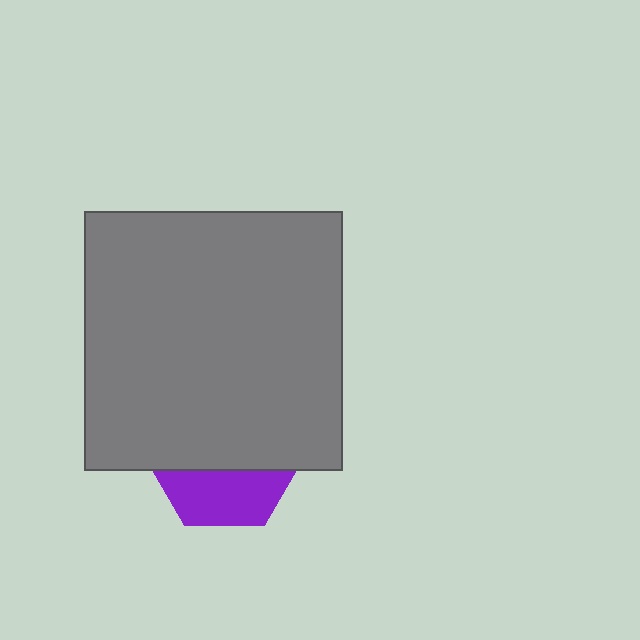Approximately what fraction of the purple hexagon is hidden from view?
Roughly 64% of the purple hexagon is hidden behind the gray square.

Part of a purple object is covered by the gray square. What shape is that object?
It is a hexagon.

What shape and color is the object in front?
The object in front is a gray square.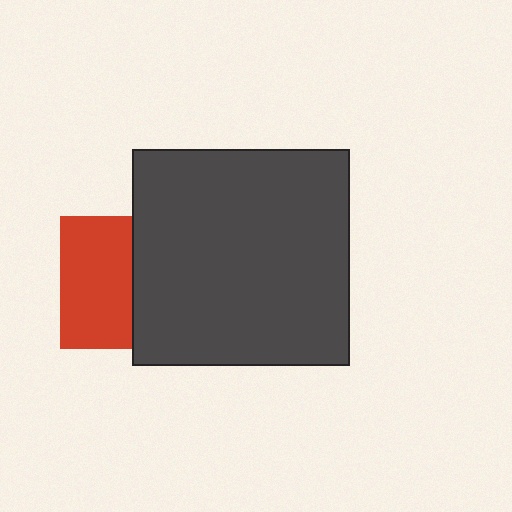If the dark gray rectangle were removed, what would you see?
You would see the complete red square.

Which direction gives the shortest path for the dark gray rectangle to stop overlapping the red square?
Moving right gives the shortest separation.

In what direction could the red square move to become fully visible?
The red square could move left. That would shift it out from behind the dark gray rectangle entirely.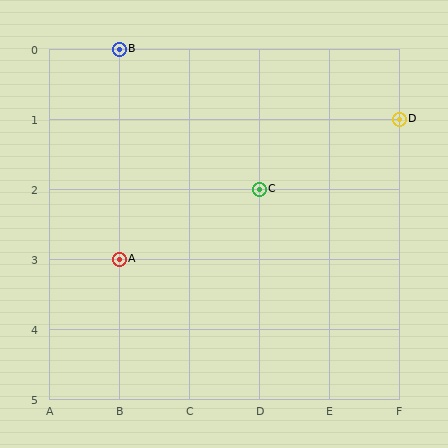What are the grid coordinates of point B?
Point B is at grid coordinates (B, 0).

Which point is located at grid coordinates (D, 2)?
Point C is at (D, 2).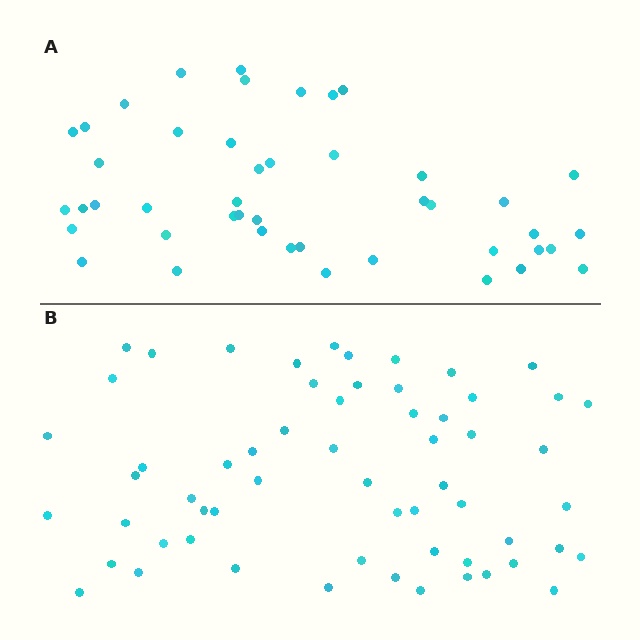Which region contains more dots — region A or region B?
Region B (the bottom region) has more dots.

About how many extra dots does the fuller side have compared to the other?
Region B has approximately 15 more dots than region A.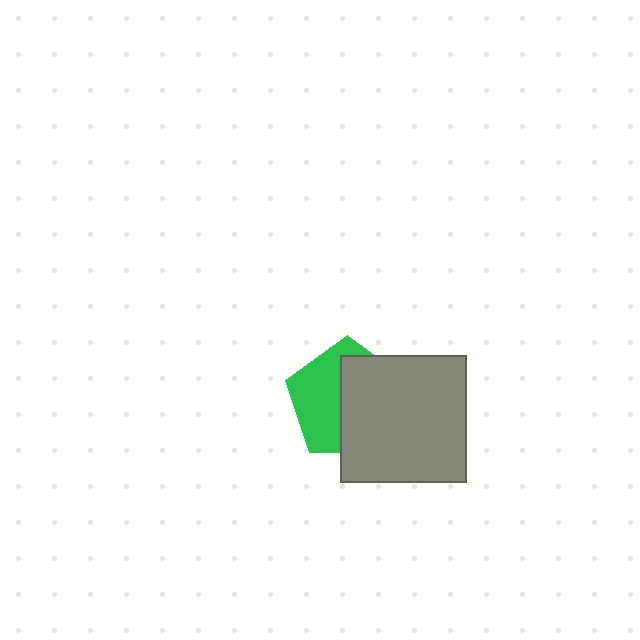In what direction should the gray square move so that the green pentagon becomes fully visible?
The gray square should move right. That is the shortest direction to clear the overlap and leave the green pentagon fully visible.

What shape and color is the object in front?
The object in front is a gray square.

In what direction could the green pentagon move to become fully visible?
The green pentagon could move left. That would shift it out from behind the gray square entirely.